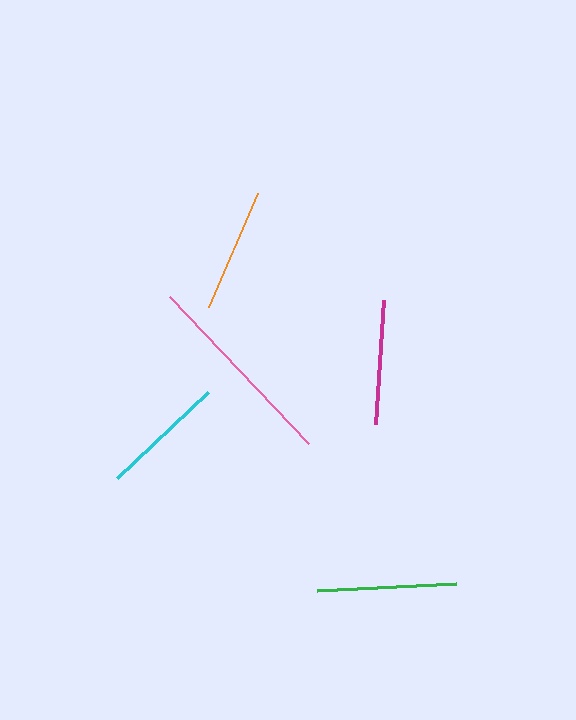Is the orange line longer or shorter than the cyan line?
The cyan line is longer than the orange line.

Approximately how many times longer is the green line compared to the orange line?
The green line is approximately 1.1 times the length of the orange line.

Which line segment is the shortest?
The magenta line is the shortest at approximately 124 pixels.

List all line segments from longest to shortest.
From longest to shortest: pink, green, cyan, orange, magenta.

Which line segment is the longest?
The pink line is the longest at approximately 202 pixels.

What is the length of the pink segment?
The pink segment is approximately 202 pixels long.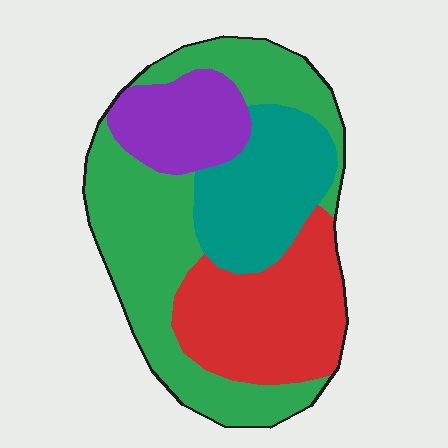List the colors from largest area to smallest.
From largest to smallest: green, red, teal, purple.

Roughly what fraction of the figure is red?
Red takes up between a quarter and a half of the figure.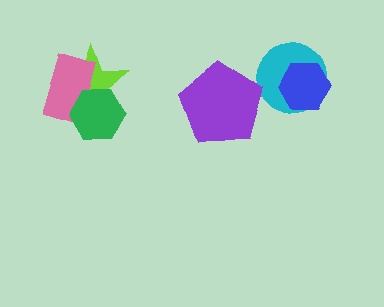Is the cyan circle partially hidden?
Yes, it is partially covered by another shape.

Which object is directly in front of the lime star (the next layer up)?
The pink rectangle is directly in front of the lime star.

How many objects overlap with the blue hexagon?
1 object overlaps with the blue hexagon.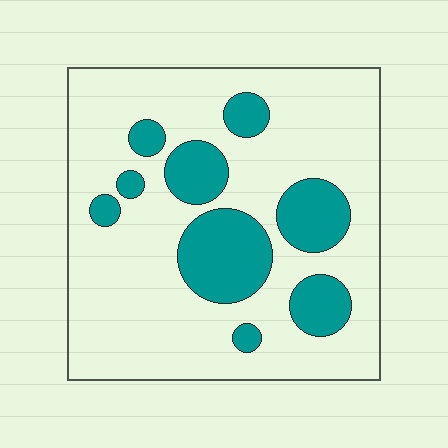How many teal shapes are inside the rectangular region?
9.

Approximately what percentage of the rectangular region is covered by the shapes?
Approximately 25%.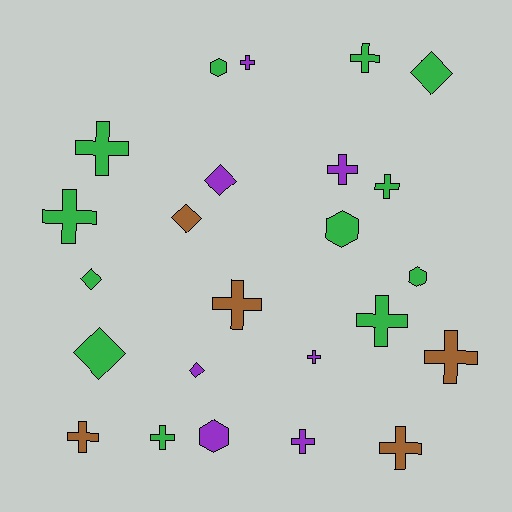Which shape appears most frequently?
Cross, with 14 objects.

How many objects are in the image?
There are 24 objects.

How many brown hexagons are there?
There are no brown hexagons.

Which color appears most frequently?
Green, with 12 objects.